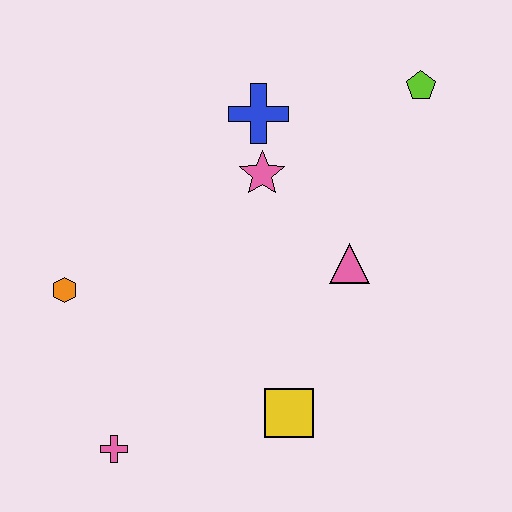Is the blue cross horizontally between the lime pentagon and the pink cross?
Yes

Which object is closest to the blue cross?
The pink star is closest to the blue cross.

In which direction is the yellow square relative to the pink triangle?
The yellow square is below the pink triangle.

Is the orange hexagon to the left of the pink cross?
Yes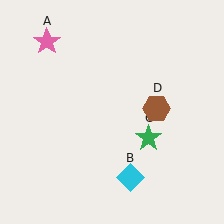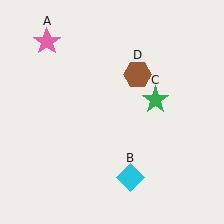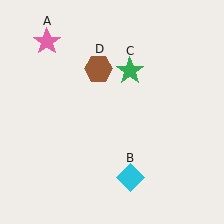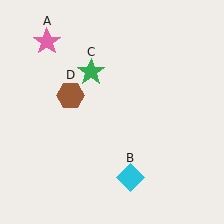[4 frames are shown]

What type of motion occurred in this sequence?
The green star (object C), brown hexagon (object D) rotated counterclockwise around the center of the scene.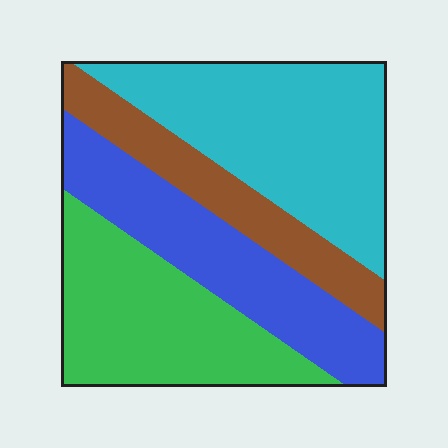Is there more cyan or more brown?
Cyan.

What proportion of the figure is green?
Green takes up between a sixth and a third of the figure.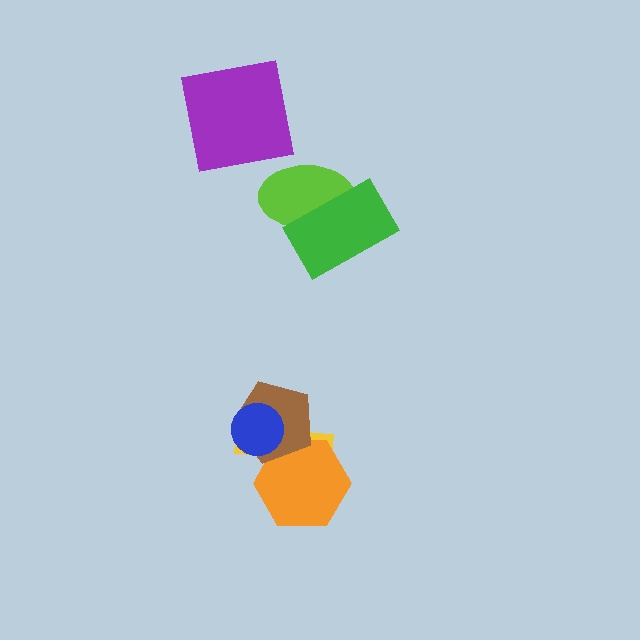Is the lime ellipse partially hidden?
Yes, it is partially covered by another shape.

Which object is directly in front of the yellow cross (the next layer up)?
The orange hexagon is directly in front of the yellow cross.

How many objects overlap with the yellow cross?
3 objects overlap with the yellow cross.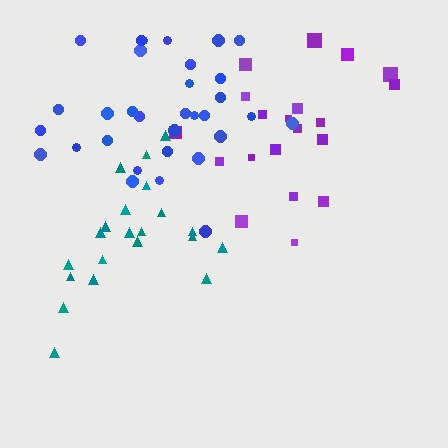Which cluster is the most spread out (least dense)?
Purple.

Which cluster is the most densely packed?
Teal.